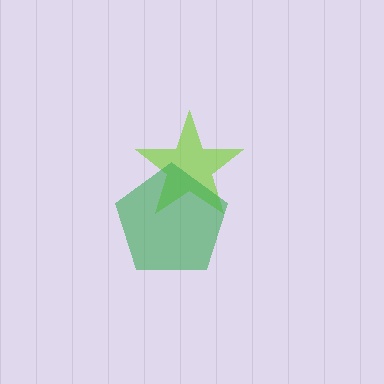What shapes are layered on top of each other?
The layered shapes are: a lime star, a green pentagon.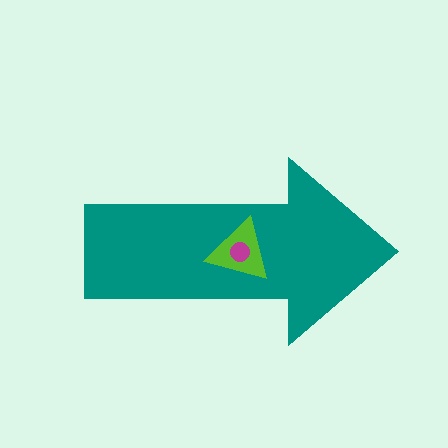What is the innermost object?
The magenta circle.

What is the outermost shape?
The teal arrow.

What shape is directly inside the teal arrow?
The lime triangle.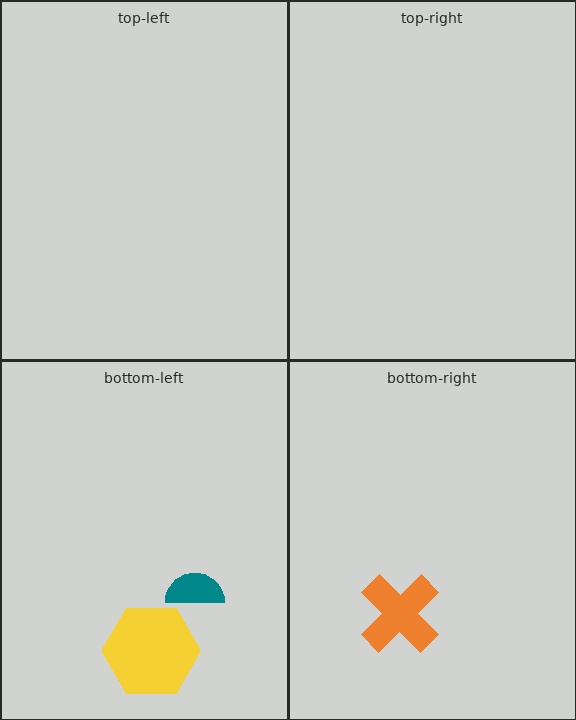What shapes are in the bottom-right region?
The orange cross.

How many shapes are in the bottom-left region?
2.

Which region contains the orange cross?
The bottom-right region.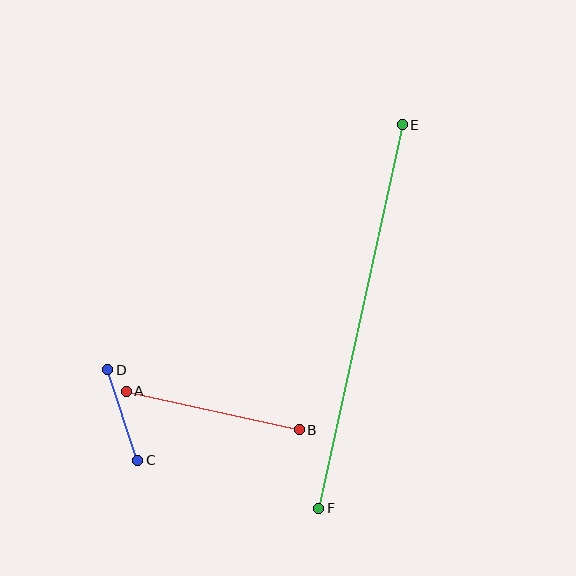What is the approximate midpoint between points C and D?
The midpoint is at approximately (123, 415) pixels.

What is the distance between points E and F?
The distance is approximately 392 pixels.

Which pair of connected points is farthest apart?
Points E and F are farthest apart.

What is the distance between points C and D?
The distance is approximately 95 pixels.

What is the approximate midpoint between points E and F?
The midpoint is at approximately (360, 317) pixels.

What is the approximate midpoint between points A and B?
The midpoint is at approximately (213, 410) pixels.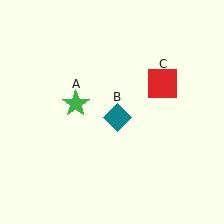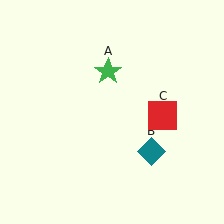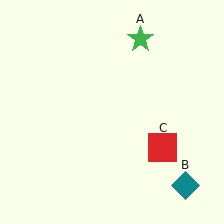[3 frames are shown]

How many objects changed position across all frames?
3 objects changed position: green star (object A), teal diamond (object B), red square (object C).